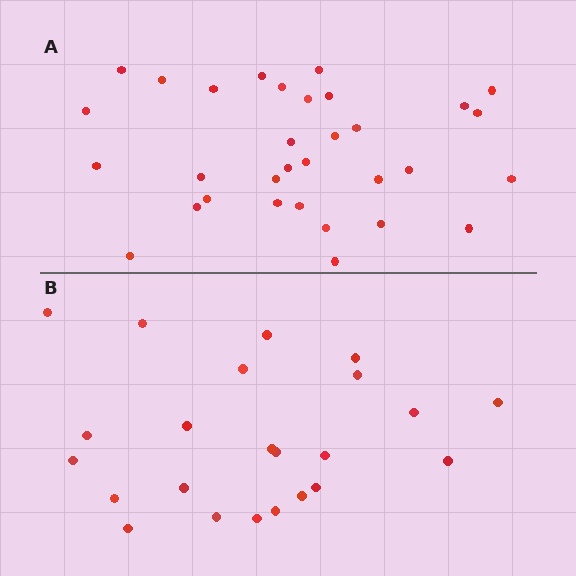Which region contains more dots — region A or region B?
Region A (the top region) has more dots.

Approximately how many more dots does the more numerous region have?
Region A has roughly 8 or so more dots than region B.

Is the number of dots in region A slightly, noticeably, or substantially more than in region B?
Region A has noticeably more, but not dramatically so. The ratio is roughly 1.4 to 1.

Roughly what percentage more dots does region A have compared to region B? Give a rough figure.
About 40% more.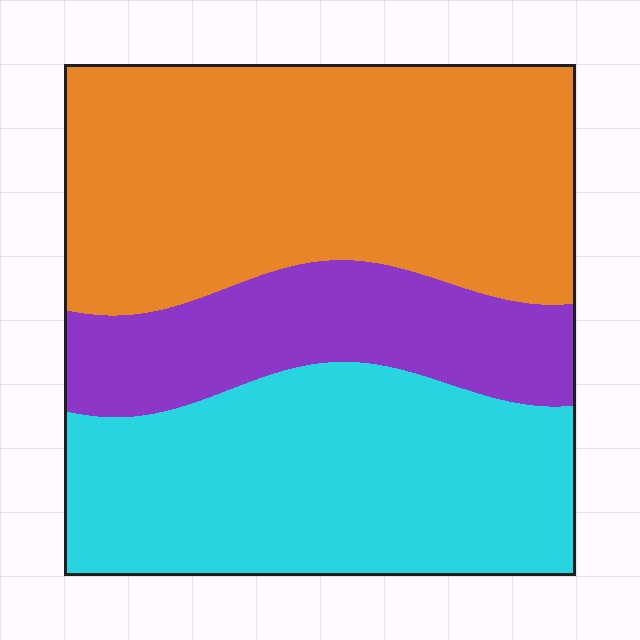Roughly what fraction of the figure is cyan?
Cyan covers about 35% of the figure.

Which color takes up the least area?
Purple, at roughly 20%.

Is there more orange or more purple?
Orange.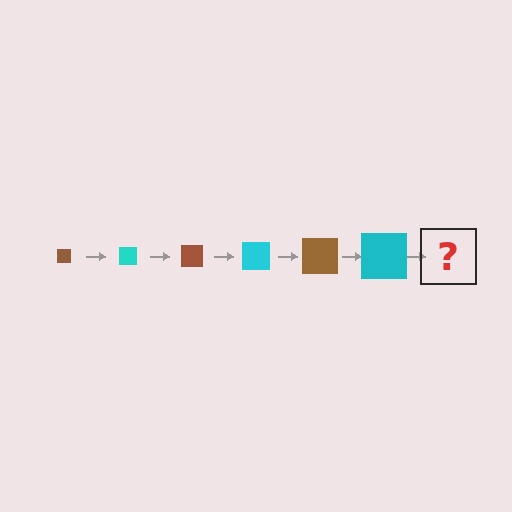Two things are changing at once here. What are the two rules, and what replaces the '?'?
The two rules are that the square grows larger each step and the color cycles through brown and cyan. The '?' should be a brown square, larger than the previous one.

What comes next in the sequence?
The next element should be a brown square, larger than the previous one.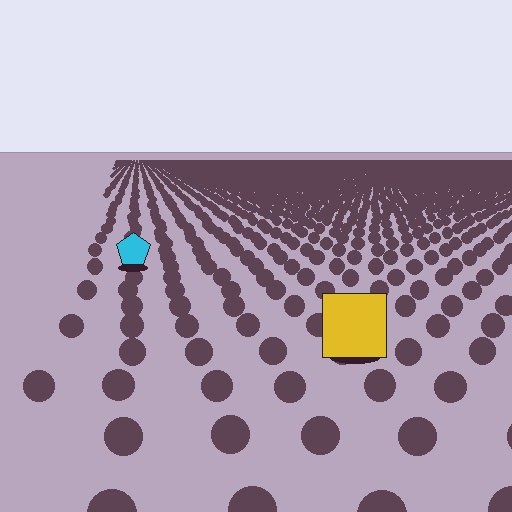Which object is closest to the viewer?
The yellow square is closest. The texture marks near it are larger and more spread out.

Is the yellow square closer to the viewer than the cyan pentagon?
Yes. The yellow square is closer — you can tell from the texture gradient: the ground texture is coarser near it.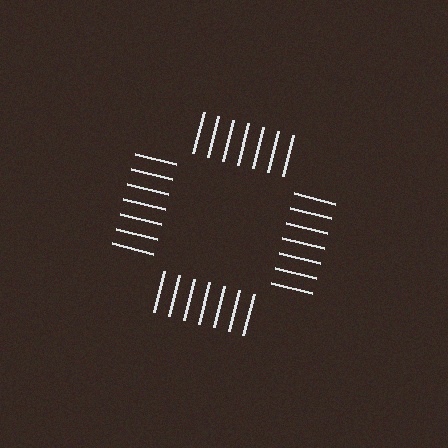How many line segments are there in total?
28 — 7 along each of the 4 edges.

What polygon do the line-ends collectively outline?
An illusory square — the line segments terminate on its edges but no continuous stroke is drawn.